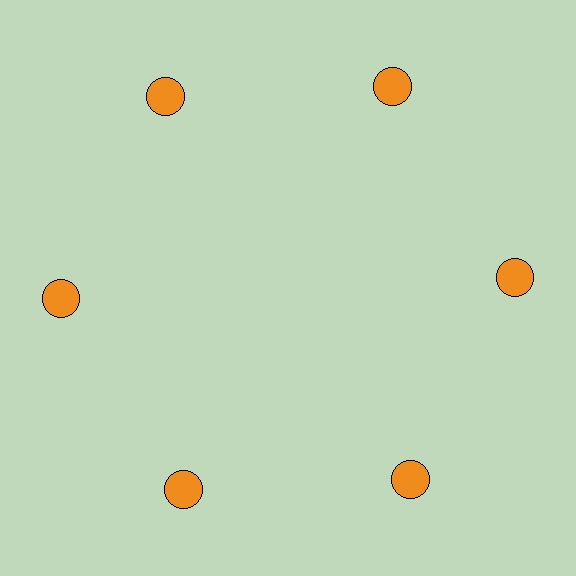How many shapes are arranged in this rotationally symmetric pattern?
There are 6 shapes, arranged in 6 groups of 1.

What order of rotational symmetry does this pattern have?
This pattern has 6-fold rotational symmetry.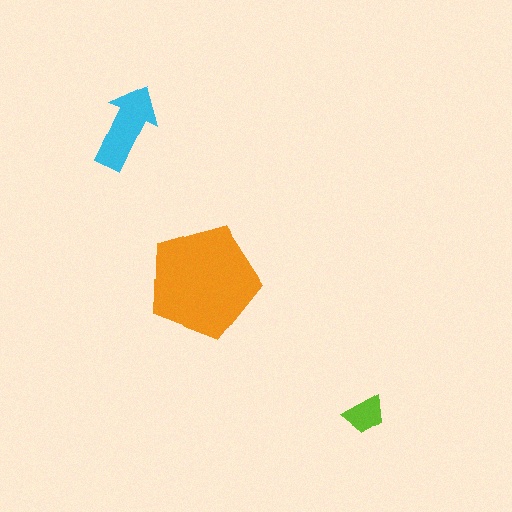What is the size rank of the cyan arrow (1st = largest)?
2nd.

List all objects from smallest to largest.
The lime trapezoid, the cyan arrow, the orange pentagon.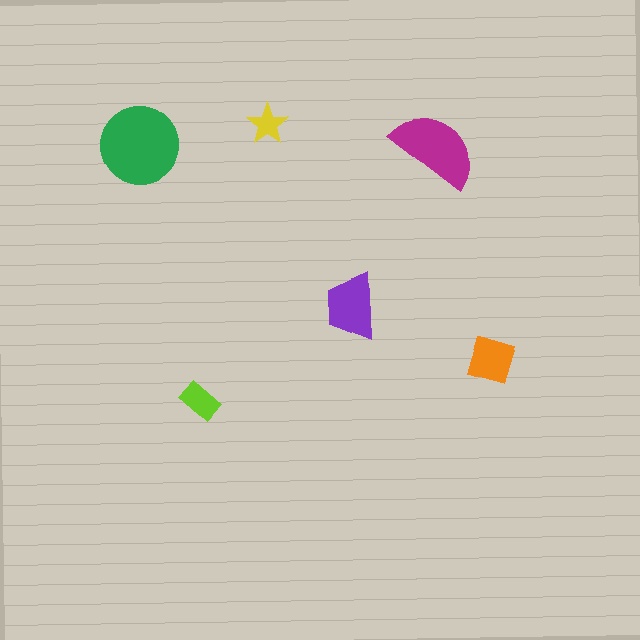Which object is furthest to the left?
The green circle is leftmost.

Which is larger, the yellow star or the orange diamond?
The orange diamond.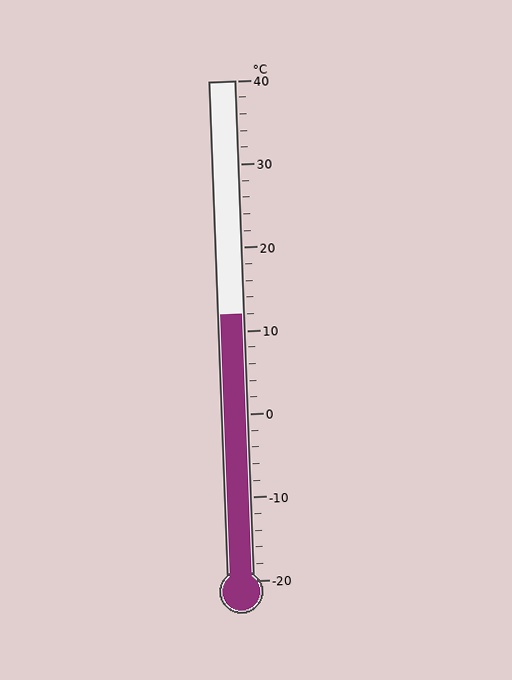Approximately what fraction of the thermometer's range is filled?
The thermometer is filled to approximately 55% of its range.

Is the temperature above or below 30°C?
The temperature is below 30°C.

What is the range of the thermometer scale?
The thermometer scale ranges from -20°C to 40°C.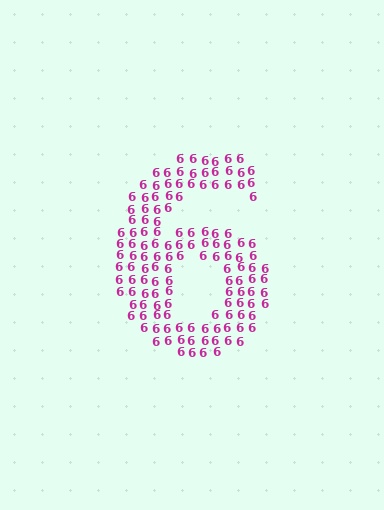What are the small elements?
The small elements are digit 6's.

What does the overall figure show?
The overall figure shows the digit 6.